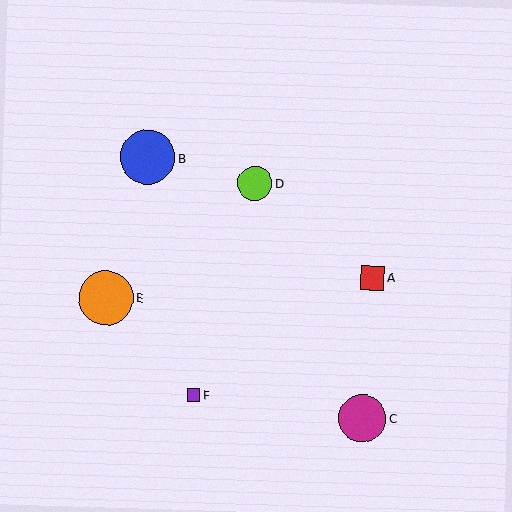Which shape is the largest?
The orange circle (labeled E) is the largest.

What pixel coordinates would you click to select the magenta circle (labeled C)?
Click at (362, 418) to select the magenta circle C.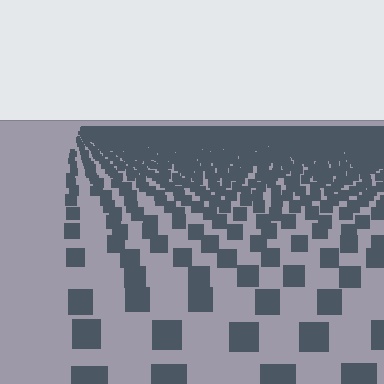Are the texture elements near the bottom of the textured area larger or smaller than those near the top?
Larger. Near the bottom, elements are closer to the viewer and appear at a bigger on-screen size.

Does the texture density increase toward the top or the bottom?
Density increases toward the top.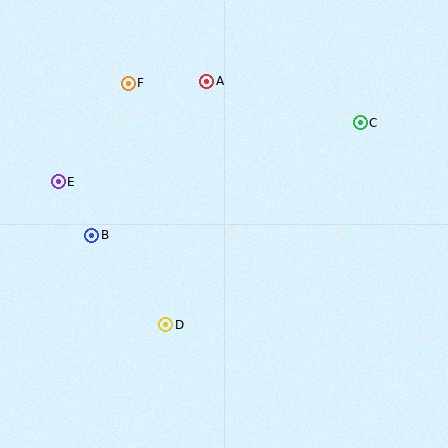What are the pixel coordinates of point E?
Point E is at (58, 182).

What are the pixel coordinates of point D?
Point D is at (166, 325).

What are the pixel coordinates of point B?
Point B is at (92, 235).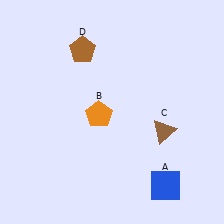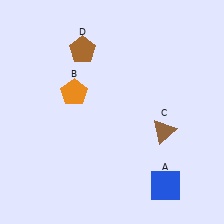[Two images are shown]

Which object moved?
The orange pentagon (B) moved left.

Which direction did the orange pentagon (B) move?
The orange pentagon (B) moved left.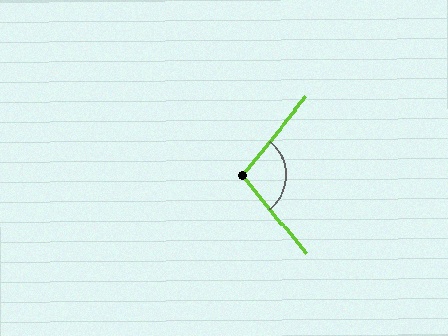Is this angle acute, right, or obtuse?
It is obtuse.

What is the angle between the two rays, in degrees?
Approximately 102 degrees.